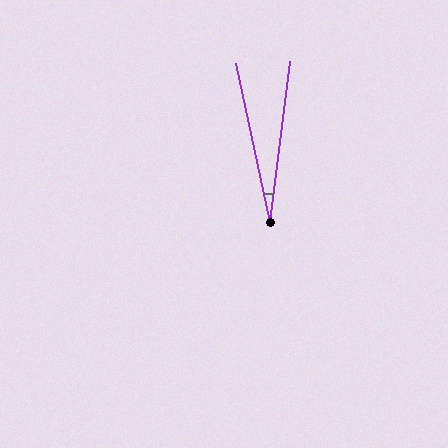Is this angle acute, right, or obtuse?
It is acute.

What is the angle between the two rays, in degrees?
Approximately 19 degrees.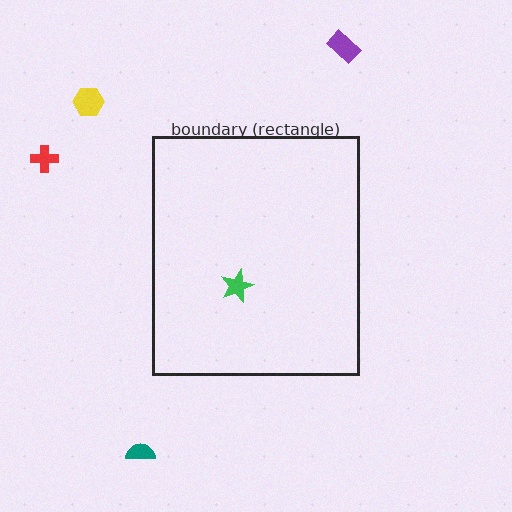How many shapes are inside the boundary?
1 inside, 4 outside.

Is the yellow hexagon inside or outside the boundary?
Outside.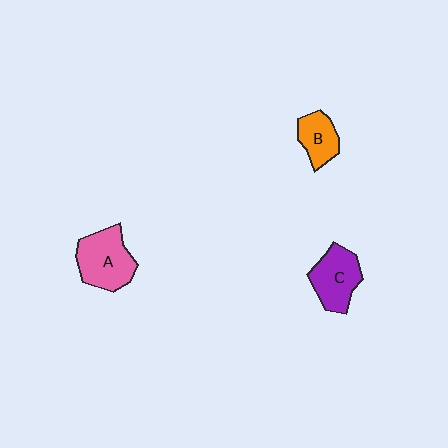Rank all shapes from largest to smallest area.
From largest to smallest: A (pink), C (purple), B (orange).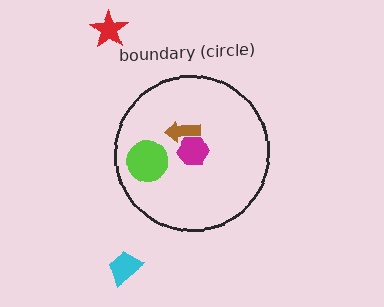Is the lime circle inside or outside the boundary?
Inside.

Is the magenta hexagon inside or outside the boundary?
Inside.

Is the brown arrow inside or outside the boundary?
Inside.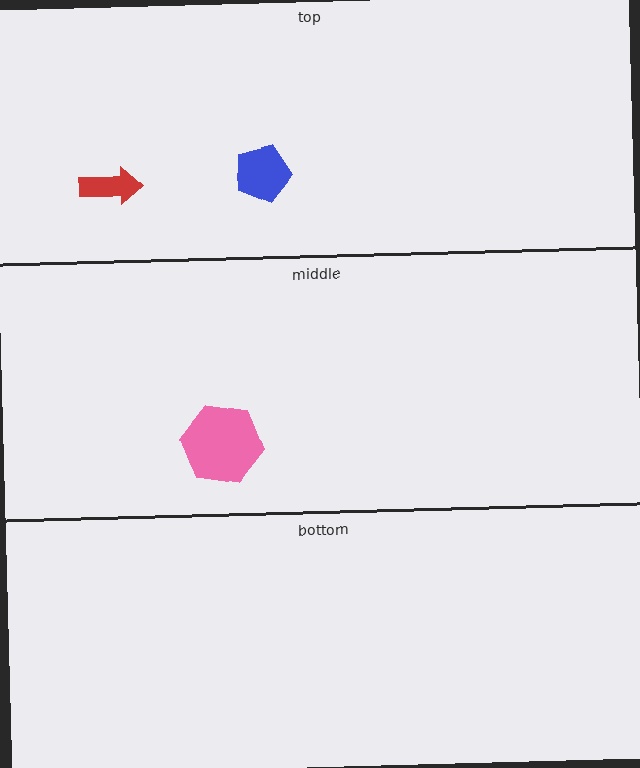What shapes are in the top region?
The red arrow, the blue pentagon.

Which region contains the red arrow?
The top region.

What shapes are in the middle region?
The pink hexagon.